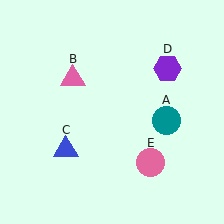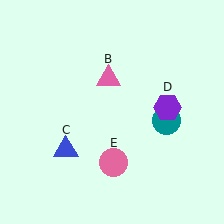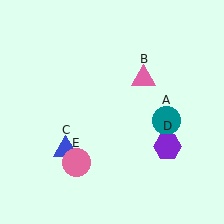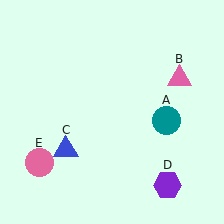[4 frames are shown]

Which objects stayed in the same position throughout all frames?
Teal circle (object A) and blue triangle (object C) remained stationary.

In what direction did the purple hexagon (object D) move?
The purple hexagon (object D) moved down.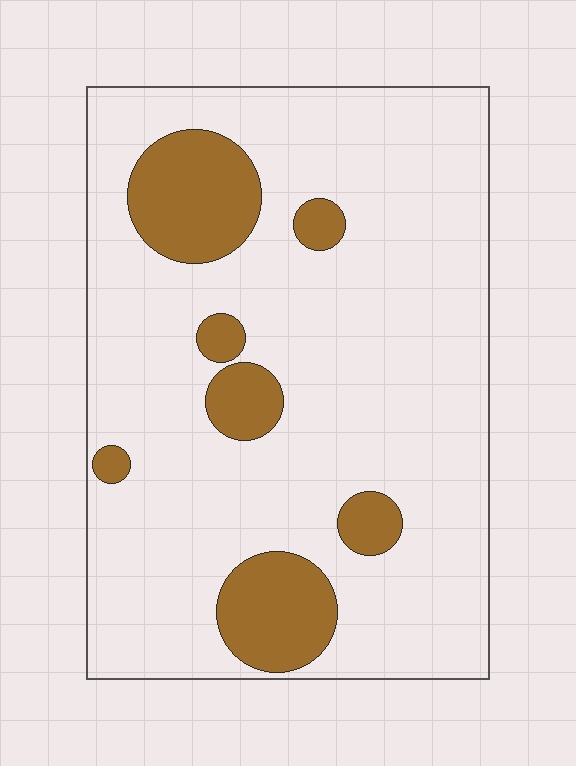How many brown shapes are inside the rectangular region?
7.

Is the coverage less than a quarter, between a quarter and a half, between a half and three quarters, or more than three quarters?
Less than a quarter.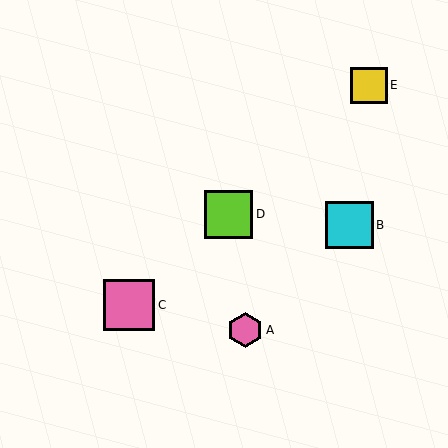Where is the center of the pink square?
The center of the pink square is at (129, 305).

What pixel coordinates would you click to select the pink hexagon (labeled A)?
Click at (245, 330) to select the pink hexagon A.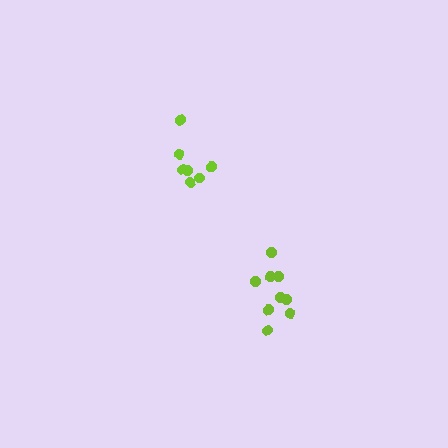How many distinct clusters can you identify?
There are 2 distinct clusters.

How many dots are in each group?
Group 1: 9 dots, Group 2: 7 dots (16 total).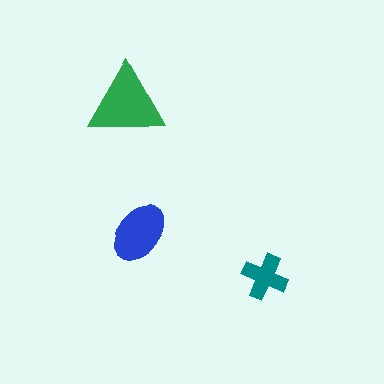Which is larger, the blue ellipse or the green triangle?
The green triangle.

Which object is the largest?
The green triangle.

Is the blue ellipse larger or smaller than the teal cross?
Larger.